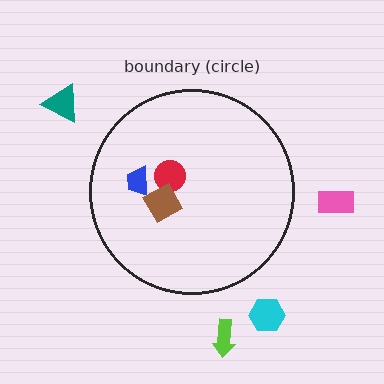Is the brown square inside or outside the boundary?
Inside.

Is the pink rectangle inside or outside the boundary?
Outside.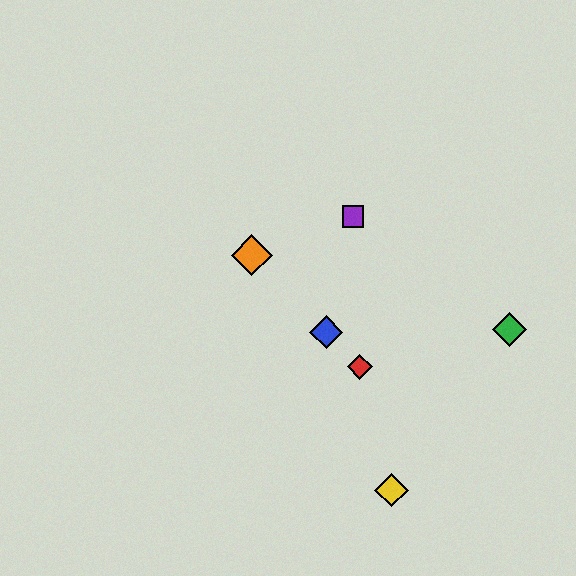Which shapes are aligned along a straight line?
The red diamond, the blue diamond, the orange diamond are aligned along a straight line.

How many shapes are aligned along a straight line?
3 shapes (the red diamond, the blue diamond, the orange diamond) are aligned along a straight line.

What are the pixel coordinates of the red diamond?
The red diamond is at (360, 367).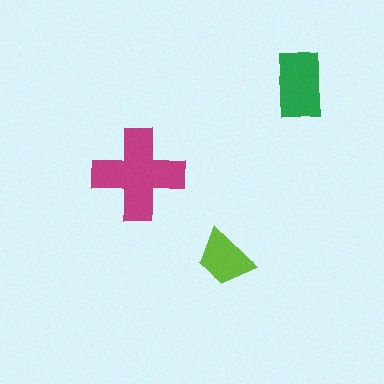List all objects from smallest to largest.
The lime trapezoid, the green rectangle, the magenta cross.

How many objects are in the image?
There are 3 objects in the image.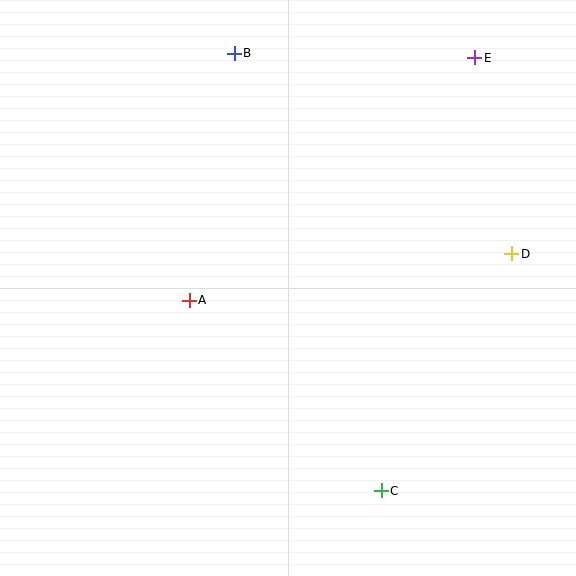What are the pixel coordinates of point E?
Point E is at (475, 58).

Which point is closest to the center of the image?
Point A at (189, 300) is closest to the center.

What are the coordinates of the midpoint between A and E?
The midpoint between A and E is at (332, 179).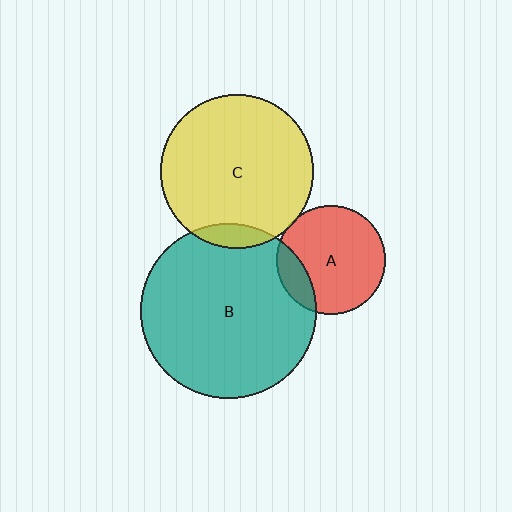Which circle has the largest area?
Circle B (teal).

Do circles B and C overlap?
Yes.